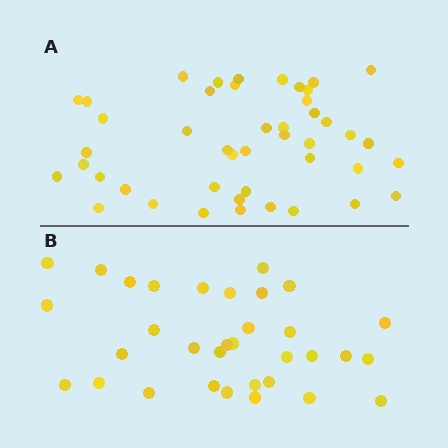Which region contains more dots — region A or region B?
Region A (the top region) has more dots.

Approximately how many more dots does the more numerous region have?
Region A has roughly 12 or so more dots than region B.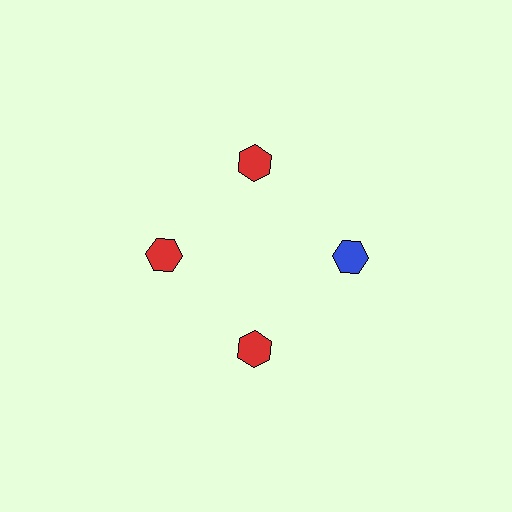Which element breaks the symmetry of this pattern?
The blue hexagon at roughly the 3 o'clock position breaks the symmetry. All other shapes are red hexagons.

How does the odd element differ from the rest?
It has a different color: blue instead of red.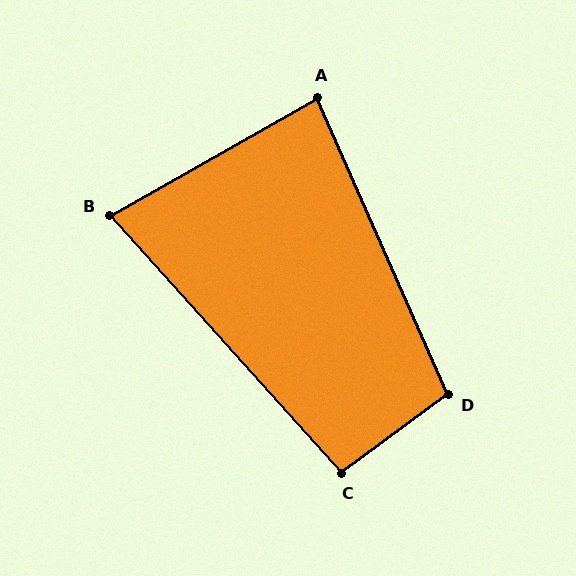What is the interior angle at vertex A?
Approximately 84 degrees (acute).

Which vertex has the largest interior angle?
D, at approximately 103 degrees.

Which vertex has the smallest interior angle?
B, at approximately 77 degrees.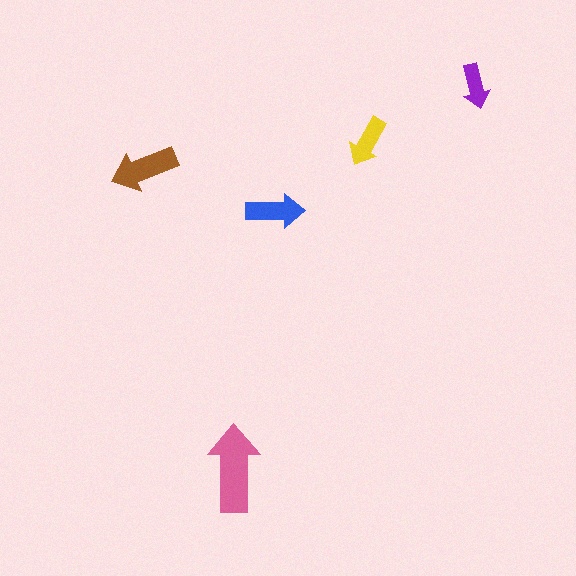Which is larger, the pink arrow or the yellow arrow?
The pink one.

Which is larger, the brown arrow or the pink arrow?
The pink one.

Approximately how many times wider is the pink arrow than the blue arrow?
About 1.5 times wider.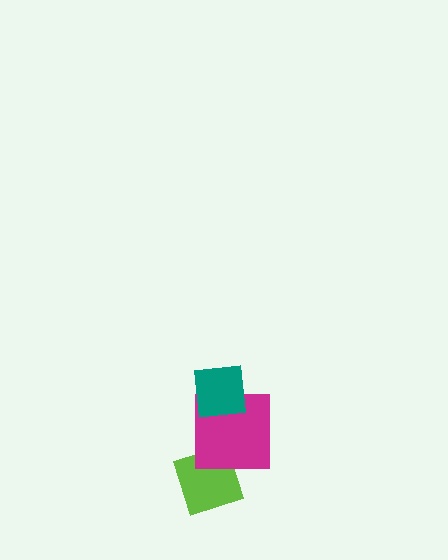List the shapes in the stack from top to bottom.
From top to bottom: the teal square, the magenta square, the lime diamond.